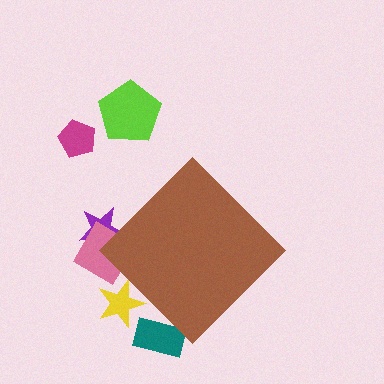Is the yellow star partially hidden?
Yes, the yellow star is partially hidden behind the brown diamond.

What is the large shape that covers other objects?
A brown diamond.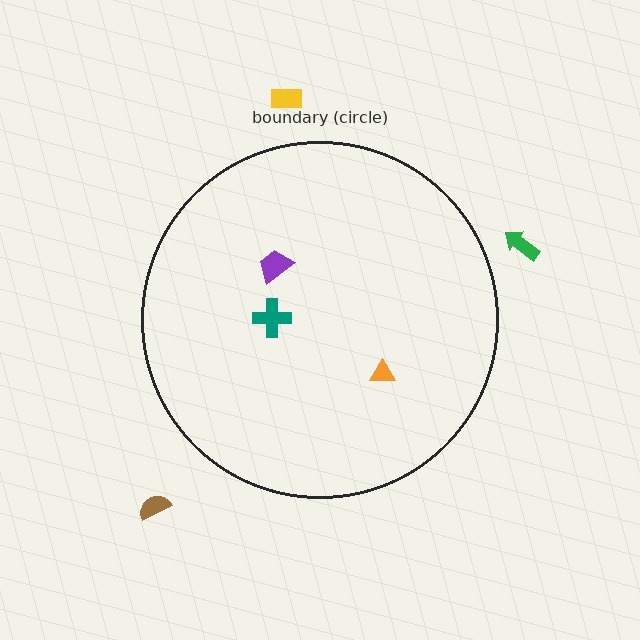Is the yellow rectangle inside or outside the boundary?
Outside.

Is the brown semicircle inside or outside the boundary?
Outside.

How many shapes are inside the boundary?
3 inside, 3 outside.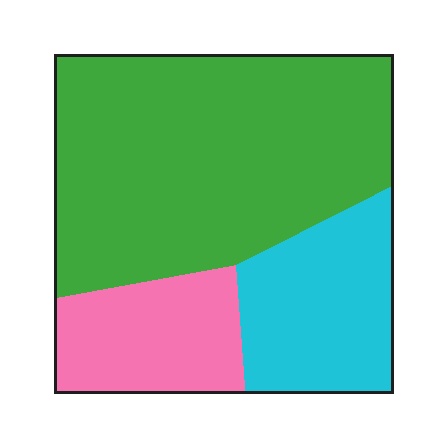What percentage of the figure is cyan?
Cyan covers 23% of the figure.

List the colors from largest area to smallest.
From largest to smallest: green, cyan, pink.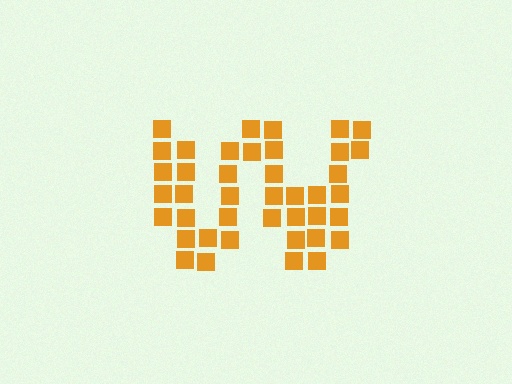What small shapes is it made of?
It is made of small squares.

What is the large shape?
The large shape is the letter W.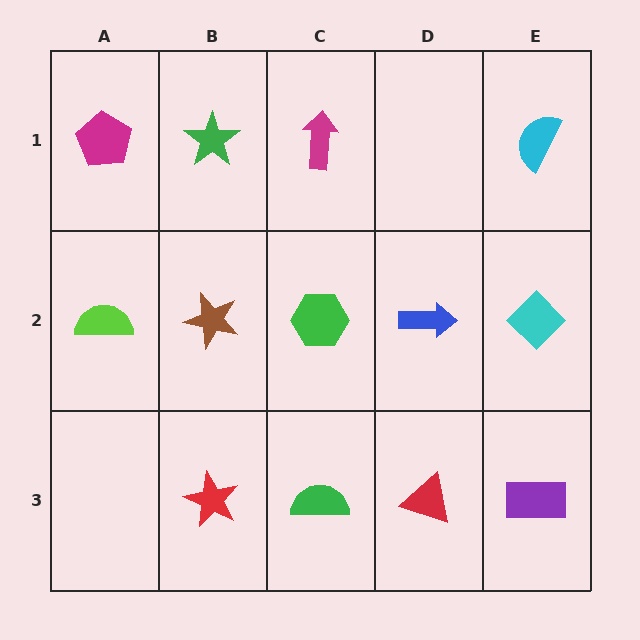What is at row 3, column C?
A green semicircle.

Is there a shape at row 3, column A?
No, that cell is empty.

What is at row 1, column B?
A green star.